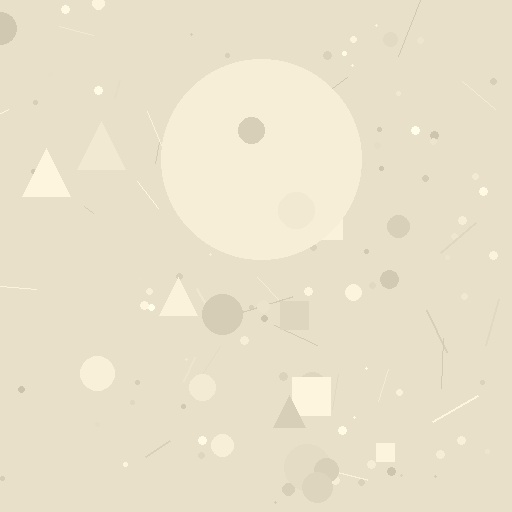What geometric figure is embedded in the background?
A circle is embedded in the background.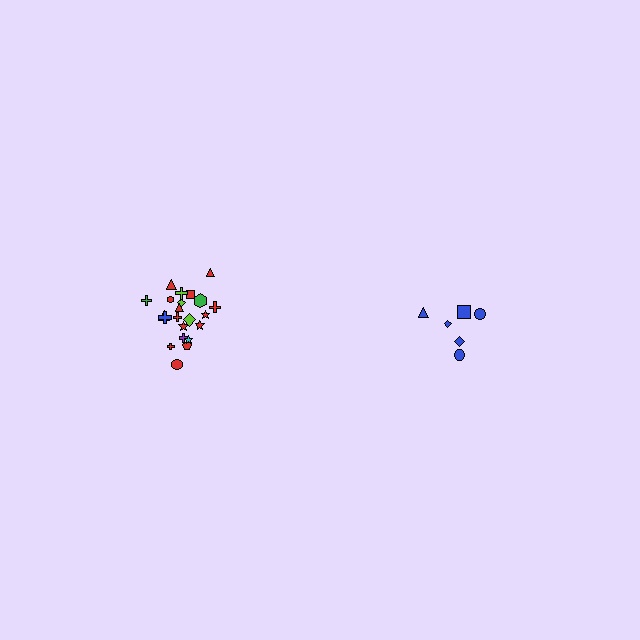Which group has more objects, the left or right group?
The left group.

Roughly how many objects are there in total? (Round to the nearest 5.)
Roughly 30 objects in total.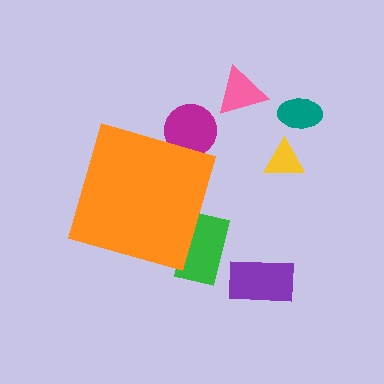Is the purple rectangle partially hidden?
No, the purple rectangle is fully visible.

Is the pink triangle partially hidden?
No, the pink triangle is fully visible.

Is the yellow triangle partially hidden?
No, the yellow triangle is fully visible.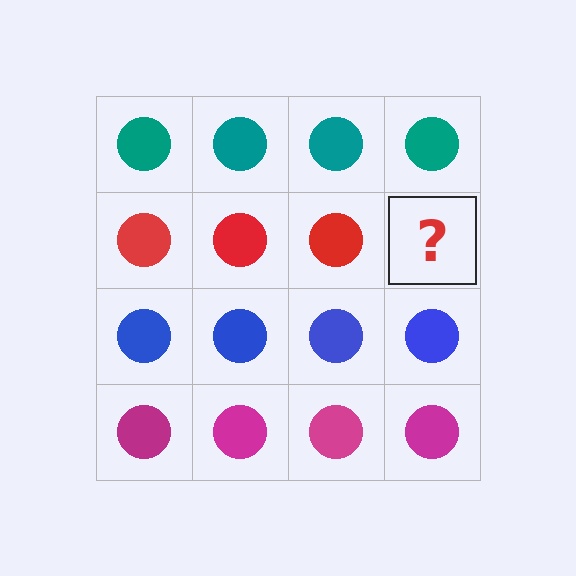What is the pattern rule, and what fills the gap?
The rule is that each row has a consistent color. The gap should be filled with a red circle.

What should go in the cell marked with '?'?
The missing cell should contain a red circle.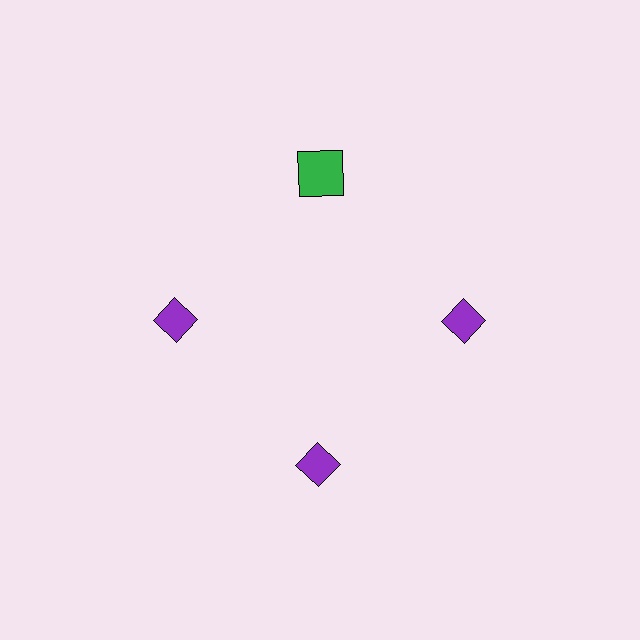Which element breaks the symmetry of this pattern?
The green square at roughly the 12 o'clock position breaks the symmetry. All other shapes are purple diamonds.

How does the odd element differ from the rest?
It differs in both color (green instead of purple) and shape (square instead of diamond).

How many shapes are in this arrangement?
There are 4 shapes arranged in a ring pattern.